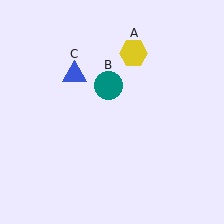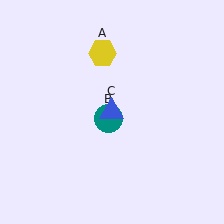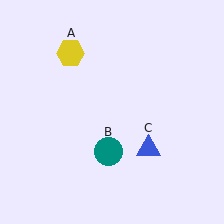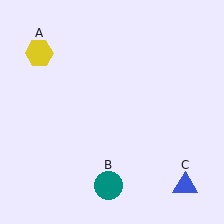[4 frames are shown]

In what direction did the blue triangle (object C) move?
The blue triangle (object C) moved down and to the right.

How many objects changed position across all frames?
3 objects changed position: yellow hexagon (object A), teal circle (object B), blue triangle (object C).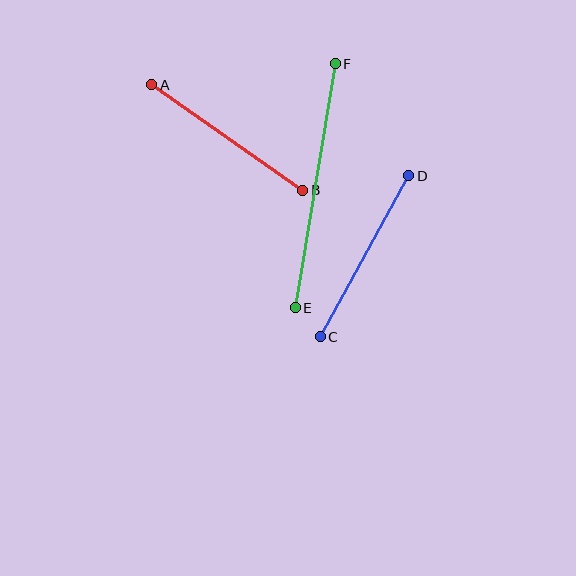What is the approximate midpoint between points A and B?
The midpoint is at approximately (227, 138) pixels.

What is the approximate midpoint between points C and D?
The midpoint is at approximately (364, 256) pixels.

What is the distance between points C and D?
The distance is approximately 184 pixels.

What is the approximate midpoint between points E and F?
The midpoint is at approximately (315, 186) pixels.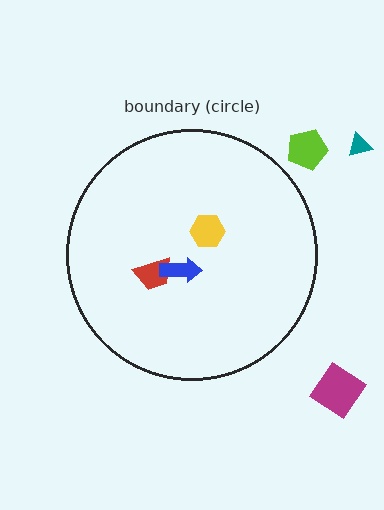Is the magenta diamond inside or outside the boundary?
Outside.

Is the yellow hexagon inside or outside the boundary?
Inside.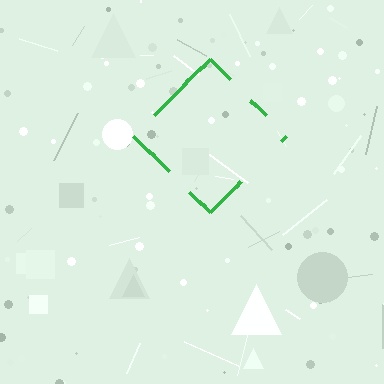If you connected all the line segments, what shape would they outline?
They would outline a diamond.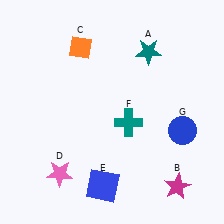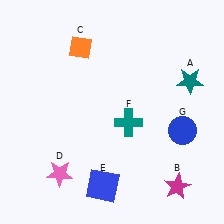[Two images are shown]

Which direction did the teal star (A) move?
The teal star (A) moved right.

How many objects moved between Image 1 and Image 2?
1 object moved between the two images.